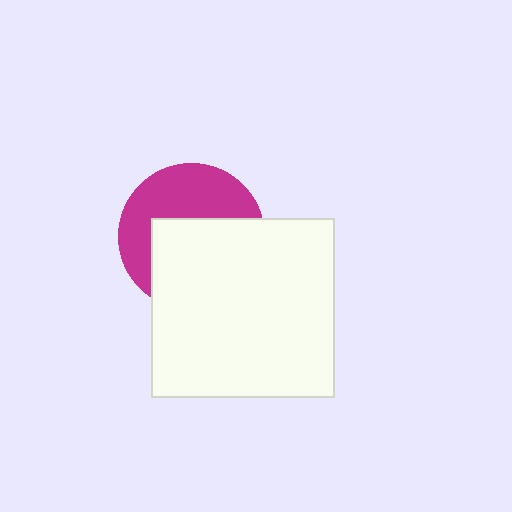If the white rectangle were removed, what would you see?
You would see the complete magenta circle.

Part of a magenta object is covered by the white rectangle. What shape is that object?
It is a circle.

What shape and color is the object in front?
The object in front is a white rectangle.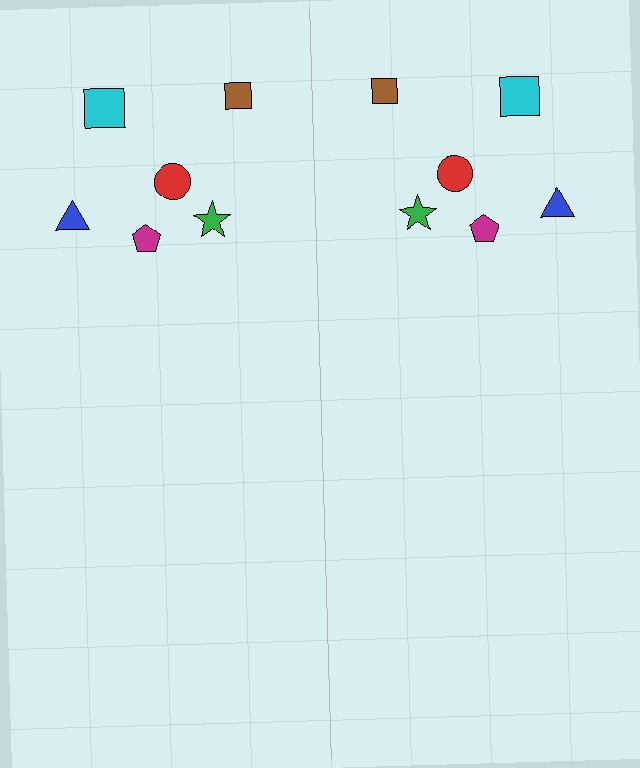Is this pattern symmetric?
Yes, this pattern has bilateral (reflection) symmetry.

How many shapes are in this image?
There are 12 shapes in this image.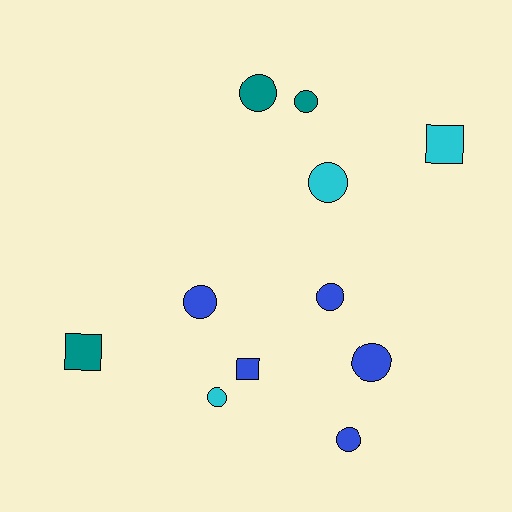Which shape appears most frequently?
Circle, with 8 objects.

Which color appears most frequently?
Blue, with 5 objects.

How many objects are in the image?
There are 11 objects.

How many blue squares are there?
There is 1 blue square.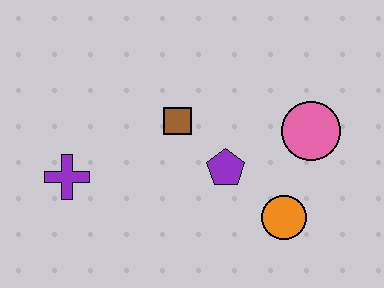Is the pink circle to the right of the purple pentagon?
Yes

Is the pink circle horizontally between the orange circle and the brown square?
No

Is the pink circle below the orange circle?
No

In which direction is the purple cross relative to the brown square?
The purple cross is to the left of the brown square.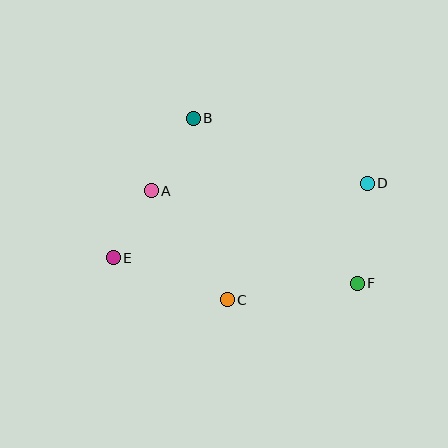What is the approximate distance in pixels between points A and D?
The distance between A and D is approximately 216 pixels.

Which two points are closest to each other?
Points A and E are closest to each other.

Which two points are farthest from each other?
Points D and E are farthest from each other.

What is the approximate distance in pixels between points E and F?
The distance between E and F is approximately 245 pixels.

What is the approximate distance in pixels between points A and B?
The distance between A and B is approximately 84 pixels.